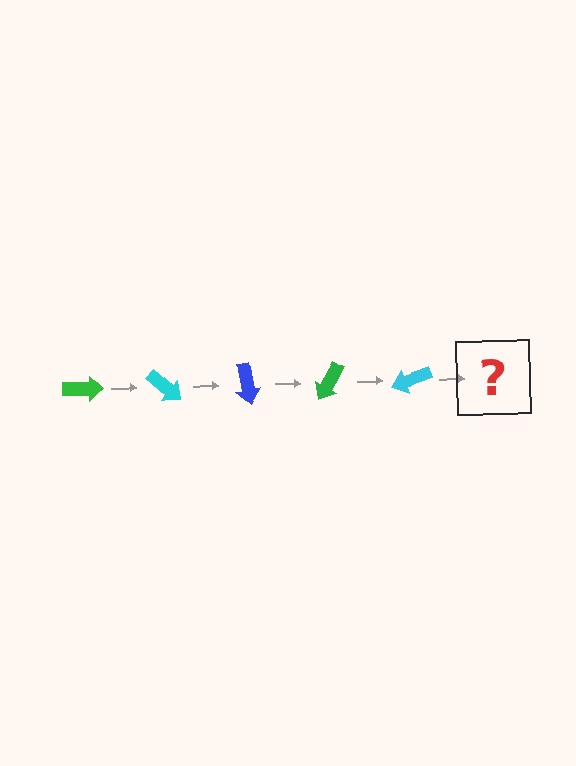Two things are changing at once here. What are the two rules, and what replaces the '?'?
The two rules are that it rotates 40 degrees each step and the color cycles through green, cyan, and blue. The '?' should be a blue arrow, rotated 200 degrees from the start.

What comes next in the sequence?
The next element should be a blue arrow, rotated 200 degrees from the start.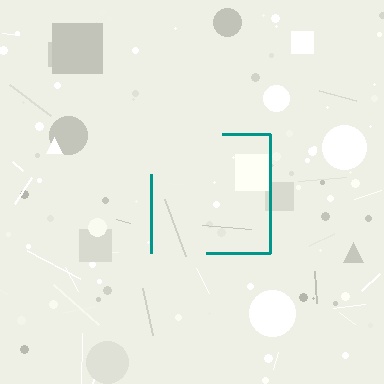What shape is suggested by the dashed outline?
The dashed outline suggests a square.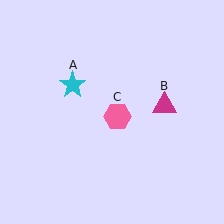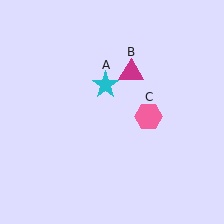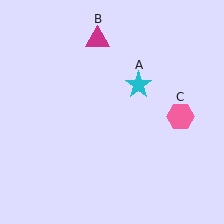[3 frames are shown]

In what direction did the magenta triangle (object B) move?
The magenta triangle (object B) moved up and to the left.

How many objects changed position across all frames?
3 objects changed position: cyan star (object A), magenta triangle (object B), pink hexagon (object C).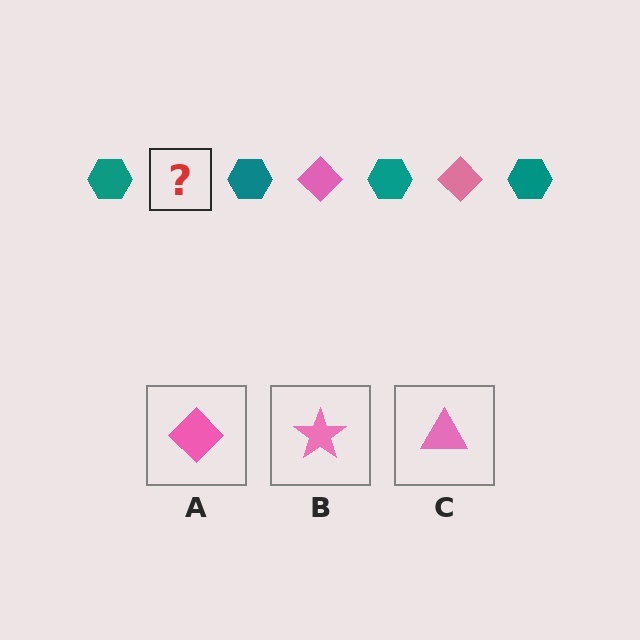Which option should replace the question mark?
Option A.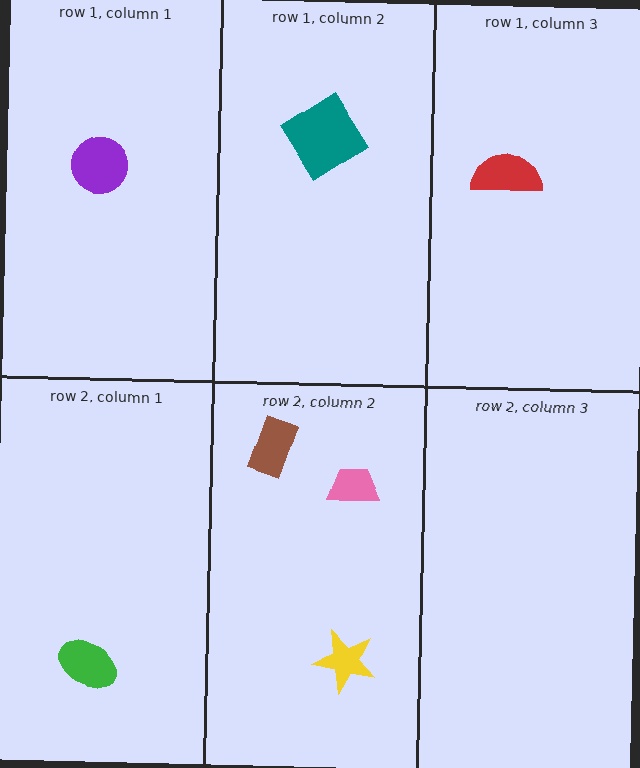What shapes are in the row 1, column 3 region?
The red semicircle.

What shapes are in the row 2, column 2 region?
The yellow star, the pink trapezoid, the brown rectangle.